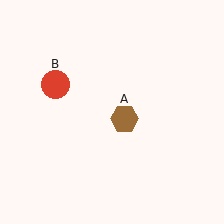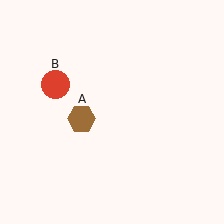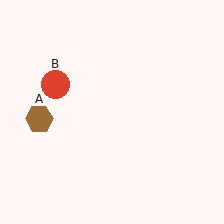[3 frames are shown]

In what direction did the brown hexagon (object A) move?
The brown hexagon (object A) moved left.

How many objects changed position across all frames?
1 object changed position: brown hexagon (object A).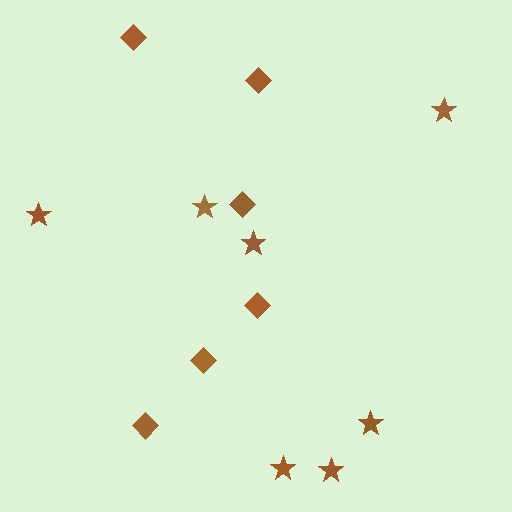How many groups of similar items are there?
There are 2 groups: one group of diamonds (6) and one group of stars (7).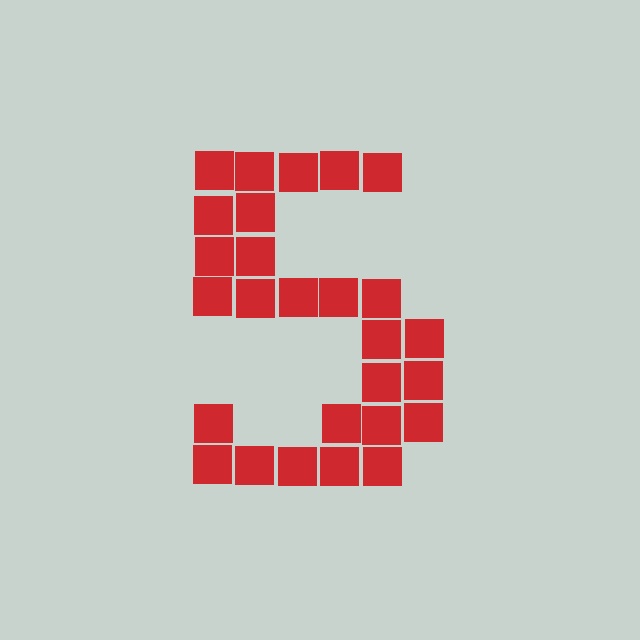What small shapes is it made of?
It is made of small squares.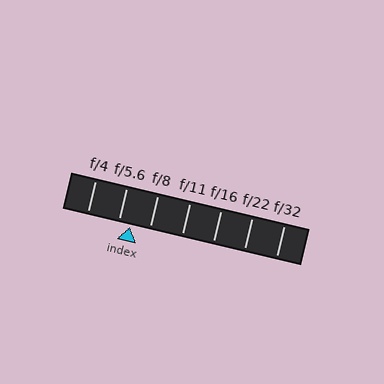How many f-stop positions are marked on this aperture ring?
There are 7 f-stop positions marked.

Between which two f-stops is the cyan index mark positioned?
The index mark is between f/5.6 and f/8.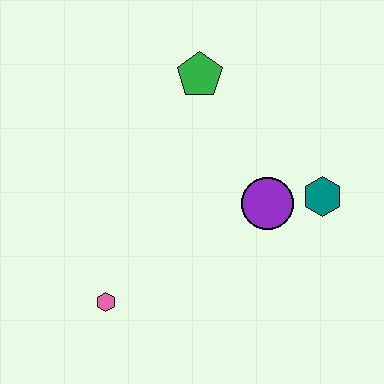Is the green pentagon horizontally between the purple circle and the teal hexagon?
No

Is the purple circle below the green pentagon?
Yes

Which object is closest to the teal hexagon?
The purple circle is closest to the teal hexagon.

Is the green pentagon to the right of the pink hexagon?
Yes